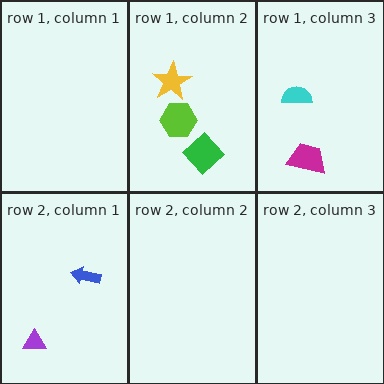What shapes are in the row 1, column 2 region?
The lime hexagon, the green diamond, the yellow star.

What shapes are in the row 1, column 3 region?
The cyan semicircle, the magenta trapezoid.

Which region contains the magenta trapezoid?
The row 1, column 3 region.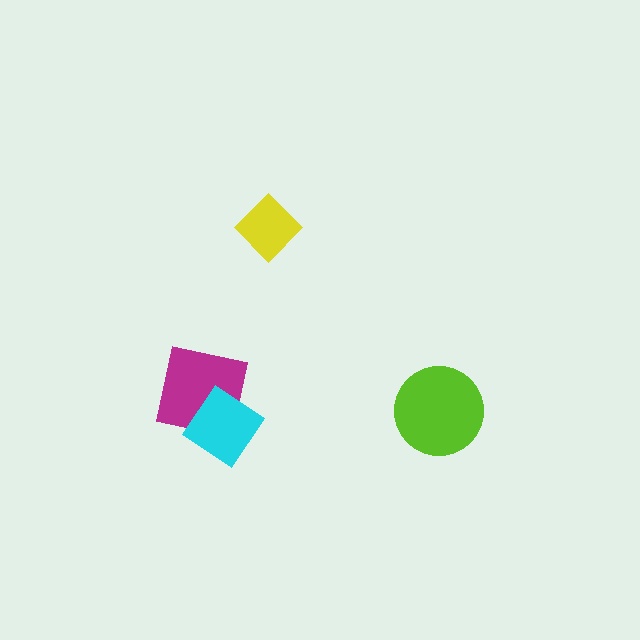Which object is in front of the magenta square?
The cyan diamond is in front of the magenta square.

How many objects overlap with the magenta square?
1 object overlaps with the magenta square.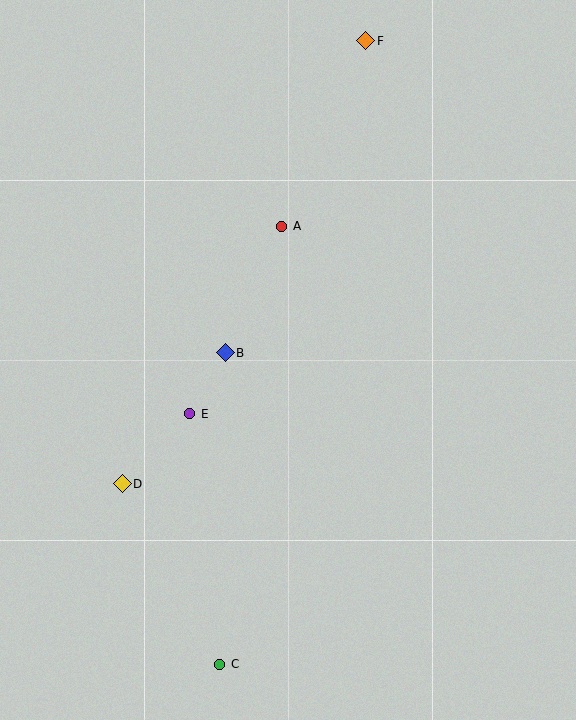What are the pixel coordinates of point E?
Point E is at (190, 414).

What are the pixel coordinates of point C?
Point C is at (220, 664).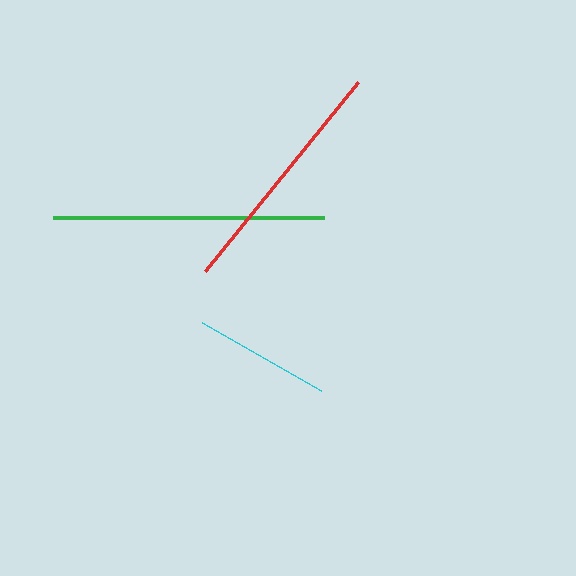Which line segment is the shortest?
The cyan line is the shortest at approximately 137 pixels.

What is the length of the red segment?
The red segment is approximately 243 pixels long.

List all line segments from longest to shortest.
From longest to shortest: green, red, cyan.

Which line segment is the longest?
The green line is the longest at approximately 271 pixels.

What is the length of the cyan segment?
The cyan segment is approximately 137 pixels long.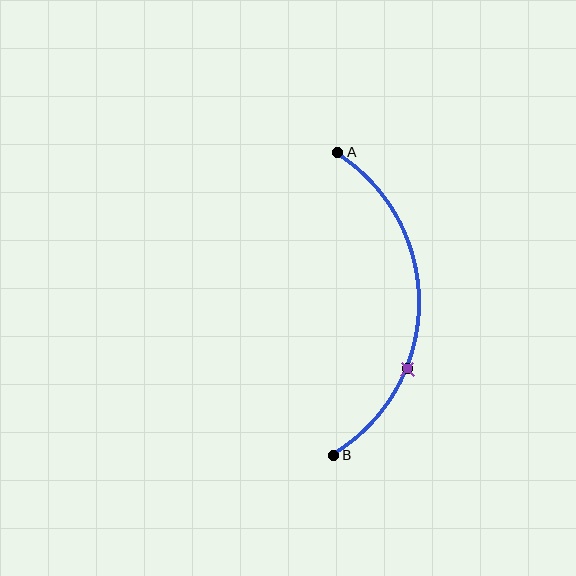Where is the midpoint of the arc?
The arc midpoint is the point on the curve farthest from the straight line joining A and B. It sits to the right of that line.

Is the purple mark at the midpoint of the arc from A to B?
No. The purple mark lies on the arc but is closer to endpoint B. The arc midpoint would be at the point on the curve equidistant along the arc from both A and B.